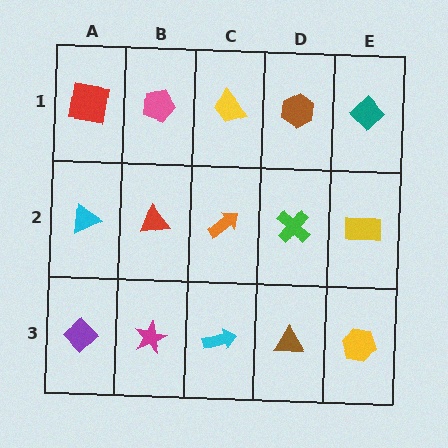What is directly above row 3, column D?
A green cross.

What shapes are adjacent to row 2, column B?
A pink pentagon (row 1, column B), a magenta star (row 3, column B), a cyan triangle (row 2, column A), an orange arrow (row 2, column C).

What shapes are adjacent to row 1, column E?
A yellow rectangle (row 2, column E), a brown hexagon (row 1, column D).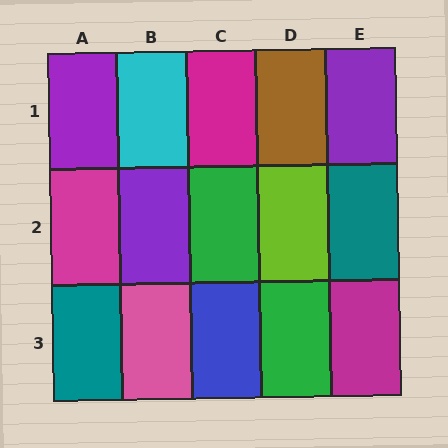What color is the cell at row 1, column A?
Purple.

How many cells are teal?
2 cells are teal.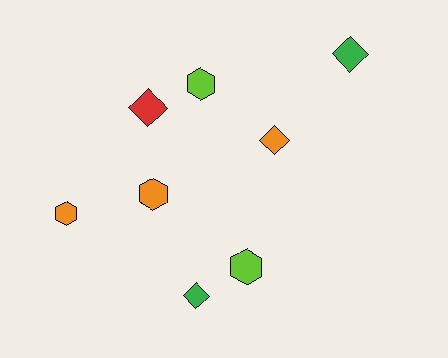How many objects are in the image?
There are 8 objects.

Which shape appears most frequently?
Diamond, with 4 objects.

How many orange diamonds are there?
There is 1 orange diamond.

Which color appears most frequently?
Orange, with 3 objects.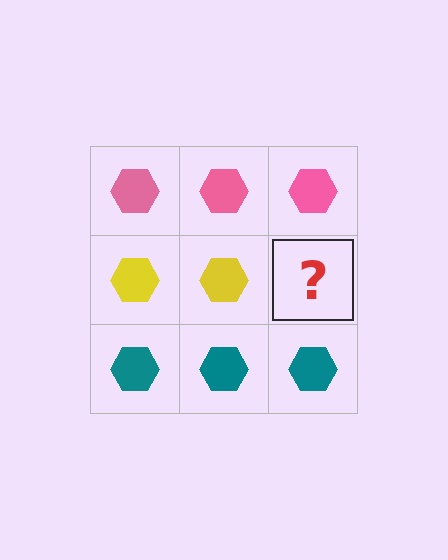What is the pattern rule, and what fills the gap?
The rule is that each row has a consistent color. The gap should be filled with a yellow hexagon.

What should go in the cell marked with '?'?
The missing cell should contain a yellow hexagon.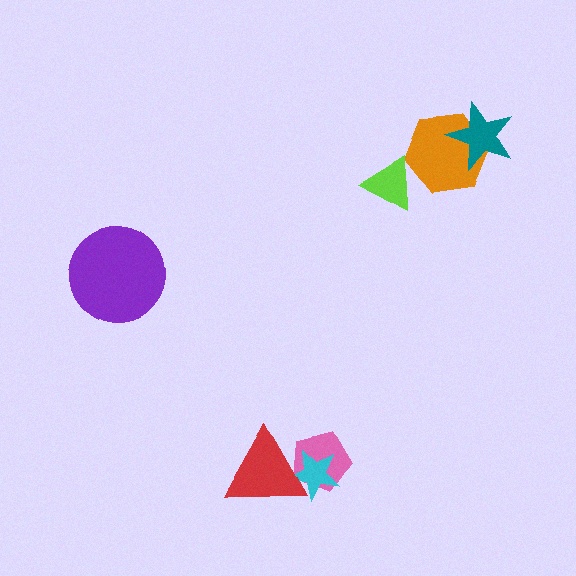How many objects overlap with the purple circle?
0 objects overlap with the purple circle.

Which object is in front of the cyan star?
The red triangle is in front of the cyan star.